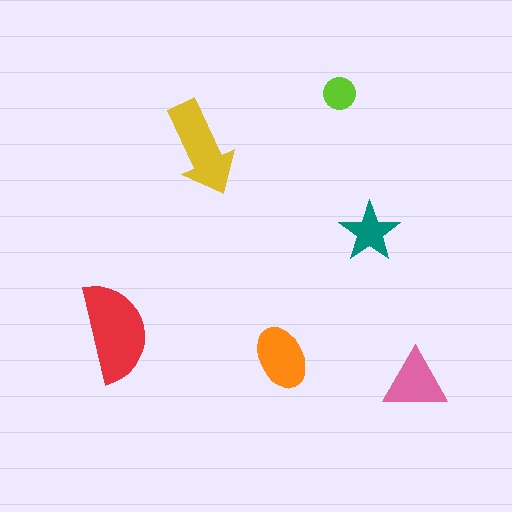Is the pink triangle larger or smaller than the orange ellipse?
Smaller.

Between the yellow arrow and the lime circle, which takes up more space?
The yellow arrow.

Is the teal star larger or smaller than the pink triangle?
Smaller.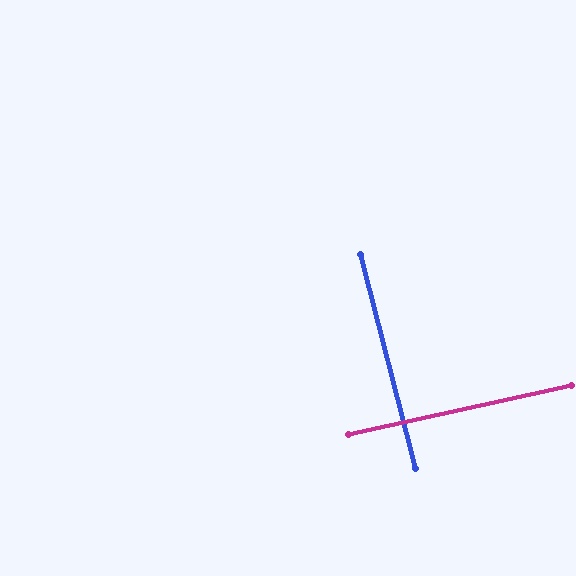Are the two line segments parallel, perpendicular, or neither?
Perpendicular — they meet at approximately 88°.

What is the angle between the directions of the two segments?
Approximately 88 degrees.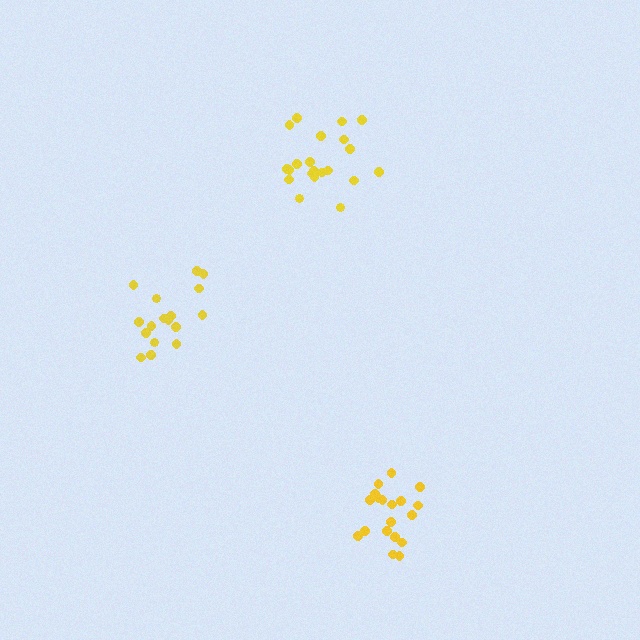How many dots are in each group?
Group 1: 21 dots, Group 2: 17 dots, Group 3: 19 dots (57 total).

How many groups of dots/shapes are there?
There are 3 groups.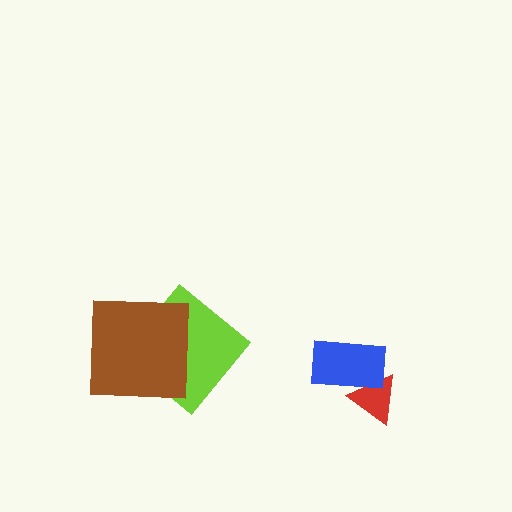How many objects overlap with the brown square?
1 object overlaps with the brown square.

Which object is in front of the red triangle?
The blue rectangle is in front of the red triangle.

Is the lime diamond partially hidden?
Yes, it is partially covered by another shape.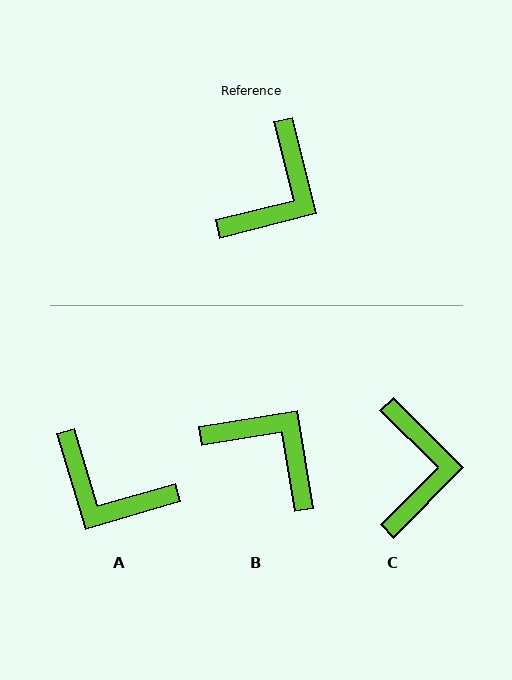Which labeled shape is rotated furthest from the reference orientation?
A, about 88 degrees away.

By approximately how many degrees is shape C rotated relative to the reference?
Approximately 31 degrees counter-clockwise.